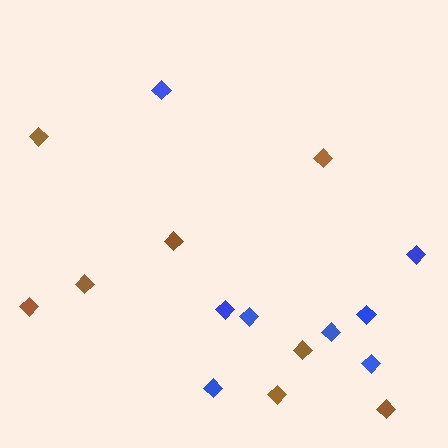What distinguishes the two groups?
There are 2 groups: one group of blue diamonds (8) and one group of brown diamonds (8).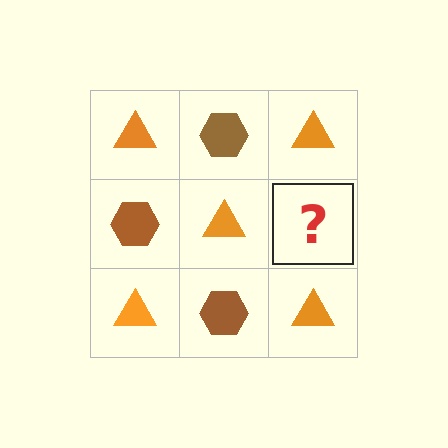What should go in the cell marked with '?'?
The missing cell should contain a brown hexagon.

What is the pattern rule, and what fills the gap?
The rule is that it alternates orange triangle and brown hexagon in a checkerboard pattern. The gap should be filled with a brown hexagon.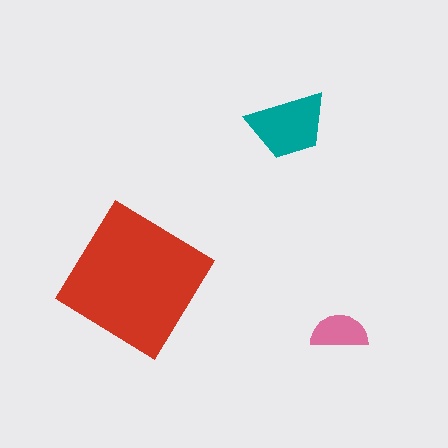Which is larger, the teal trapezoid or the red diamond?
The red diamond.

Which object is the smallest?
The pink semicircle.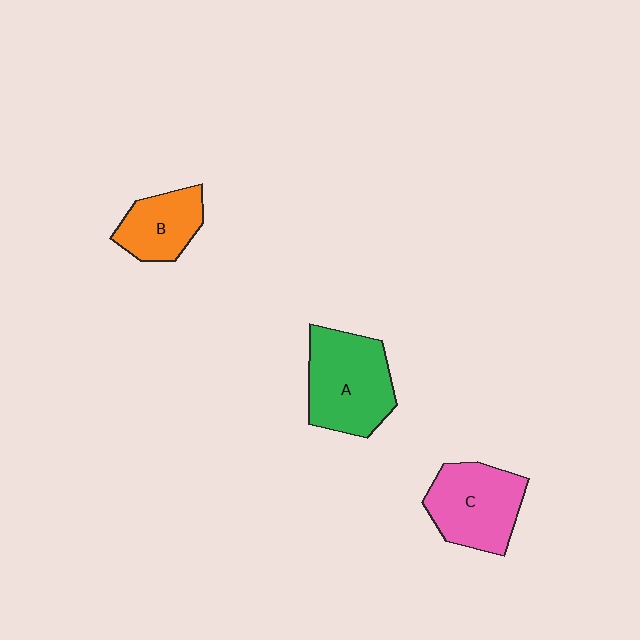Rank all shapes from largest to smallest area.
From largest to smallest: A (green), C (pink), B (orange).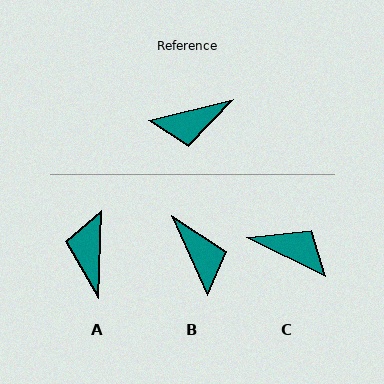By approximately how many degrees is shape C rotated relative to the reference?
Approximately 140 degrees counter-clockwise.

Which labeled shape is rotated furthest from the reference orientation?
C, about 140 degrees away.